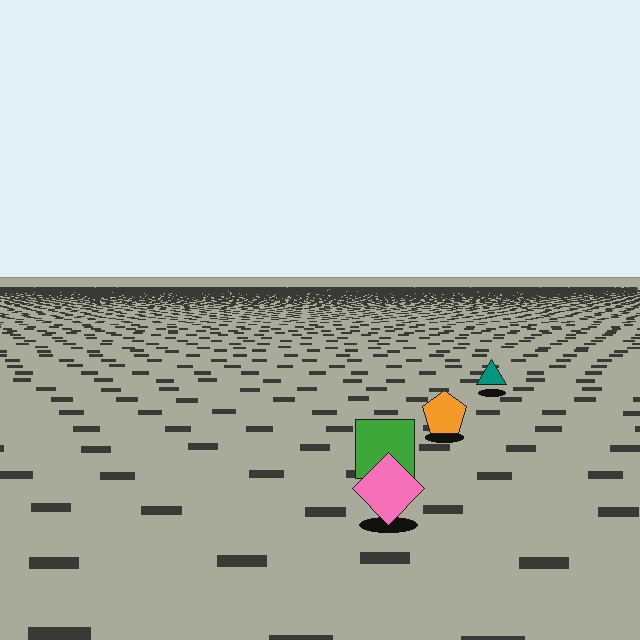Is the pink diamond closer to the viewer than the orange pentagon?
Yes. The pink diamond is closer — you can tell from the texture gradient: the ground texture is coarser near it.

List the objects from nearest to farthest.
From nearest to farthest: the pink diamond, the green square, the orange pentagon, the teal triangle.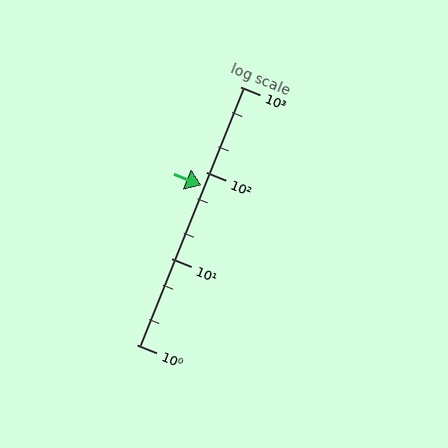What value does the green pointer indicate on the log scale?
The pointer indicates approximately 71.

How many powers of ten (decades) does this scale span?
The scale spans 3 decades, from 1 to 1000.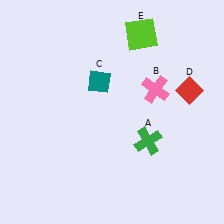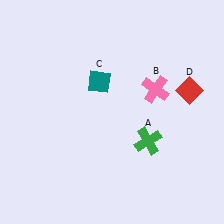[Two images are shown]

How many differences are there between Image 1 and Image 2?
There is 1 difference between the two images.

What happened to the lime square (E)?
The lime square (E) was removed in Image 2. It was in the top-right area of Image 1.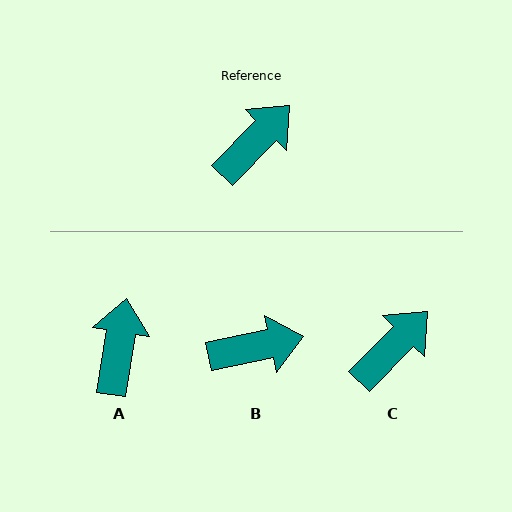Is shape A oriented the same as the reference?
No, it is off by about 35 degrees.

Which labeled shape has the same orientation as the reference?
C.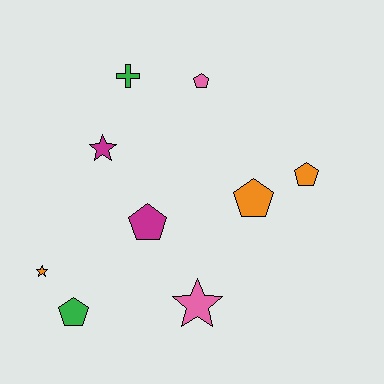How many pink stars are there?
There is 1 pink star.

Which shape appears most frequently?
Pentagon, with 5 objects.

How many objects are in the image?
There are 9 objects.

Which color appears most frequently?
Orange, with 3 objects.